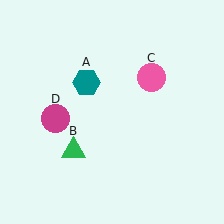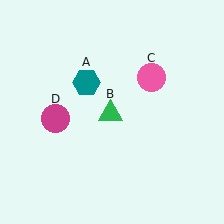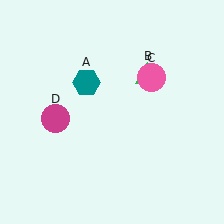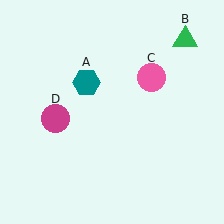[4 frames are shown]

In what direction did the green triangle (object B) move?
The green triangle (object B) moved up and to the right.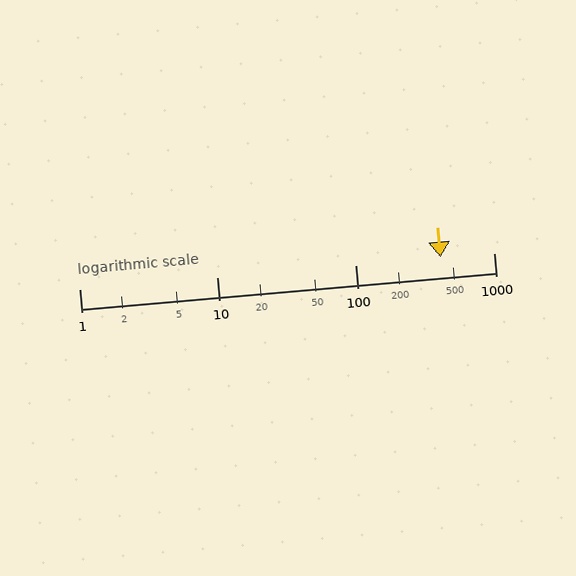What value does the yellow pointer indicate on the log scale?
The pointer indicates approximately 410.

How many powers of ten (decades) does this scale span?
The scale spans 3 decades, from 1 to 1000.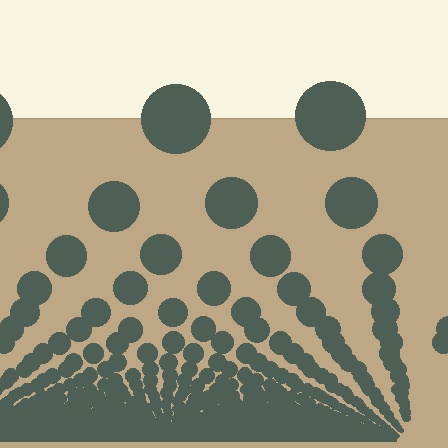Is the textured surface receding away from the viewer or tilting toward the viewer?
The surface appears to tilt toward the viewer. Texture elements get larger and sparser toward the top.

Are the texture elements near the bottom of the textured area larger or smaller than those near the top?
Smaller. The gradient is inverted — elements near the bottom are smaller and denser.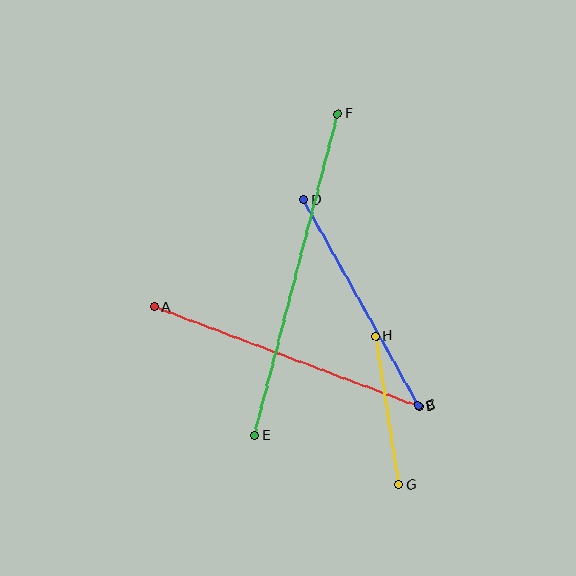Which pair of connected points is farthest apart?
Points E and F are farthest apart.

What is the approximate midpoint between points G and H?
The midpoint is at approximately (387, 411) pixels.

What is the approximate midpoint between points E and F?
The midpoint is at approximately (296, 275) pixels.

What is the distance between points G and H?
The distance is approximately 150 pixels.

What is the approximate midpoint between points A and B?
The midpoint is at approximately (286, 357) pixels.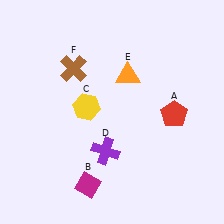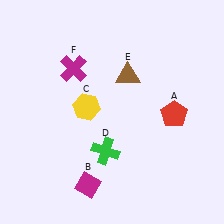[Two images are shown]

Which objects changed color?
D changed from purple to green. E changed from orange to brown. F changed from brown to magenta.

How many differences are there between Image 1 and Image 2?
There are 3 differences between the two images.